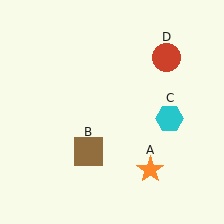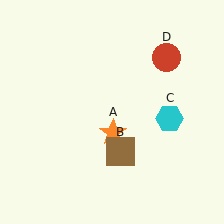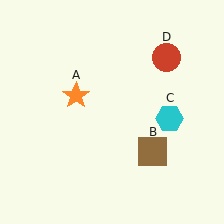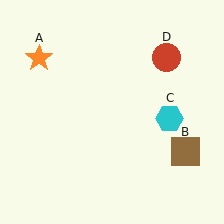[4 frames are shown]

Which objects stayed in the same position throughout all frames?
Cyan hexagon (object C) and red circle (object D) remained stationary.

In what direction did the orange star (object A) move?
The orange star (object A) moved up and to the left.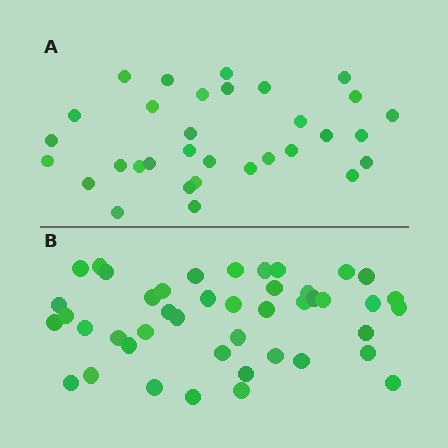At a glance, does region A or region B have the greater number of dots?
Region B (the bottom region) has more dots.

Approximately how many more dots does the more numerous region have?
Region B has roughly 12 or so more dots than region A.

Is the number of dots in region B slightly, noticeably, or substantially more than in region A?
Region B has noticeably more, but not dramatically so. The ratio is roughly 1.4 to 1.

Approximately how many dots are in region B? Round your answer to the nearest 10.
About 40 dots. (The exact count is 44, which rounds to 40.)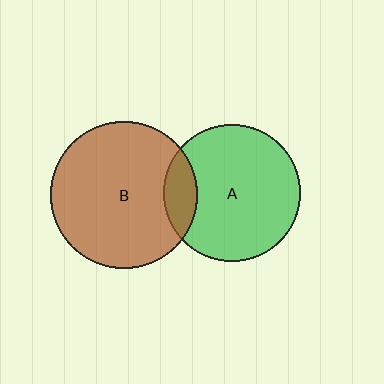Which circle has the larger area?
Circle B (brown).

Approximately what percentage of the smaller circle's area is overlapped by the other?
Approximately 15%.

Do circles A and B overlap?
Yes.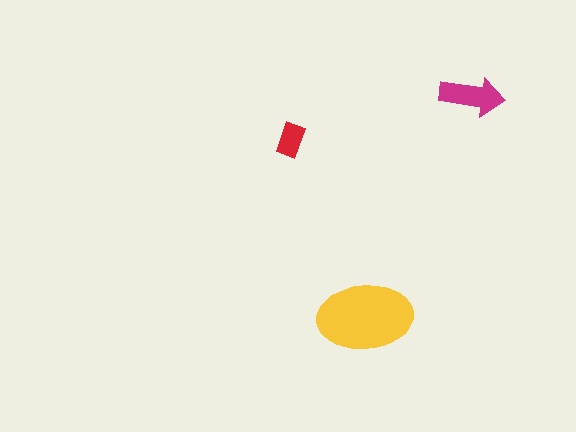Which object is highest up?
The magenta arrow is topmost.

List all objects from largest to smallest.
The yellow ellipse, the magenta arrow, the red rectangle.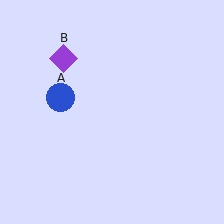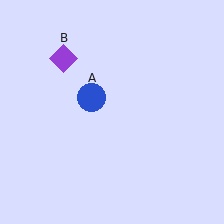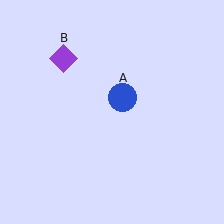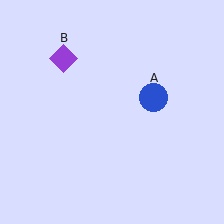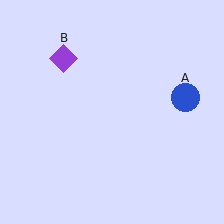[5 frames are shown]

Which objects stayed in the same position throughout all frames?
Purple diamond (object B) remained stationary.